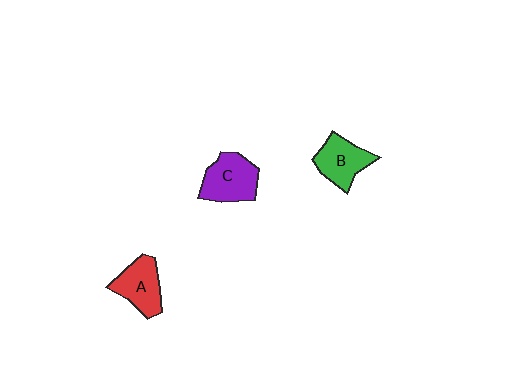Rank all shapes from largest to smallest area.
From largest to smallest: C (purple), A (red), B (green).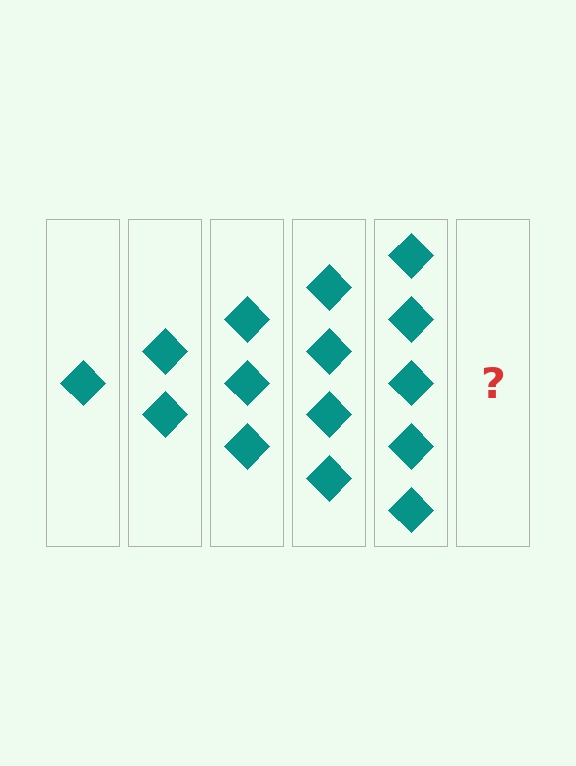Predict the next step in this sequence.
The next step is 6 diamonds.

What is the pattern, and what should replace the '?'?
The pattern is that each step adds one more diamond. The '?' should be 6 diamonds.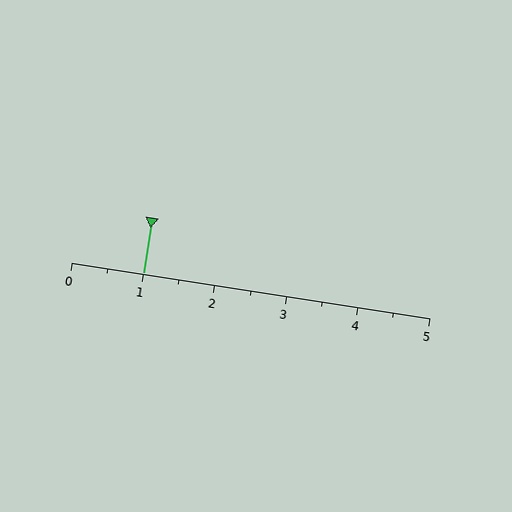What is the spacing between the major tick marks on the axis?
The major ticks are spaced 1 apart.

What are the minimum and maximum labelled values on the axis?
The axis runs from 0 to 5.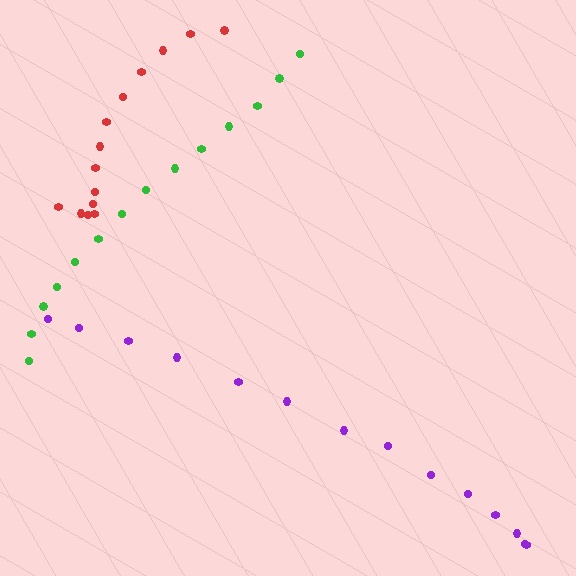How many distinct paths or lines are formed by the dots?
There are 3 distinct paths.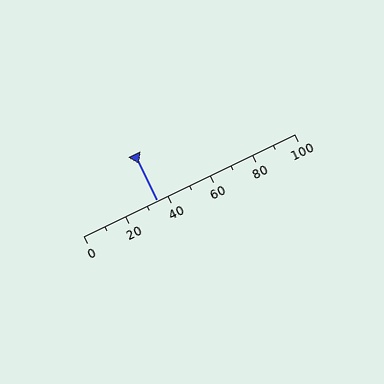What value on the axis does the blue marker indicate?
The marker indicates approximately 35.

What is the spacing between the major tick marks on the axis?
The major ticks are spaced 20 apart.